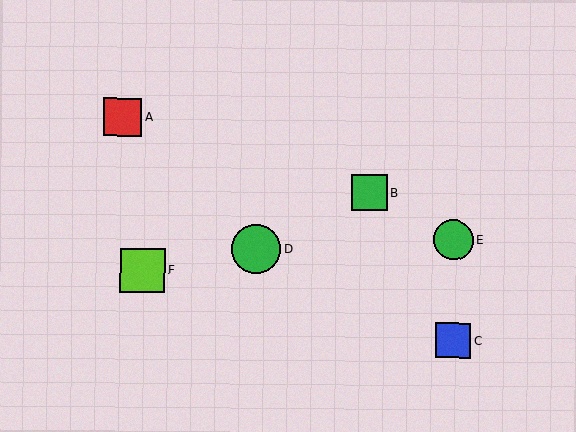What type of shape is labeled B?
Shape B is a green square.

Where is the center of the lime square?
The center of the lime square is at (143, 270).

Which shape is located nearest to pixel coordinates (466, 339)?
The blue square (labeled C) at (453, 341) is nearest to that location.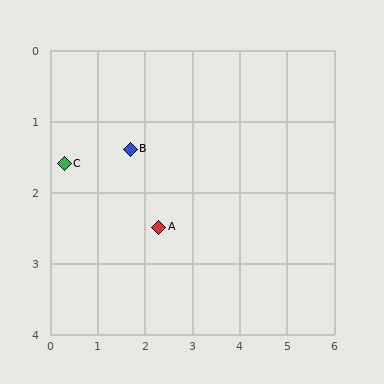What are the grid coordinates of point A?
Point A is at approximately (2.3, 2.5).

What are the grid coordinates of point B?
Point B is at approximately (1.7, 1.4).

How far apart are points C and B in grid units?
Points C and B are about 1.4 grid units apart.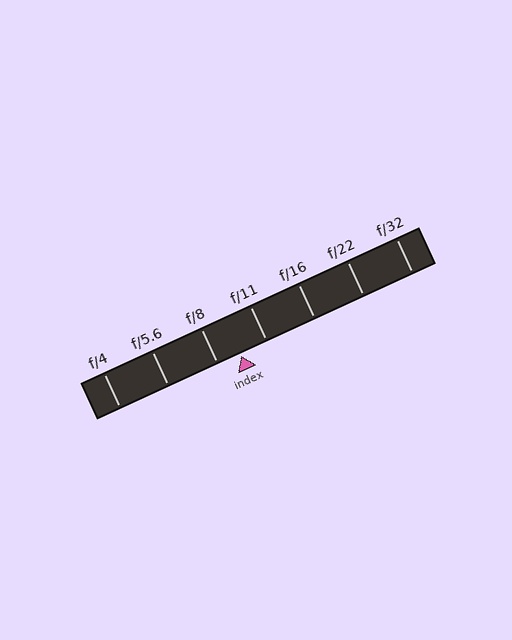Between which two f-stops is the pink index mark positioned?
The index mark is between f/8 and f/11.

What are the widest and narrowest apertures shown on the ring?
The widest aperture shown is f/4 and the narrowest is f/32.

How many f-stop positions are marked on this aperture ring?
There are 7 f-stop positions marked.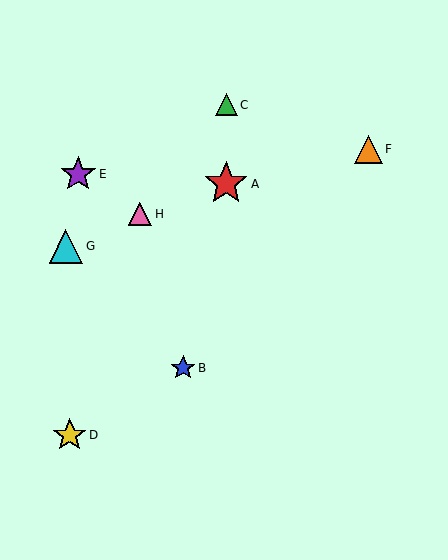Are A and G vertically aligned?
No, A is at x≈226 and G is at x≈66.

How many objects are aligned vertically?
2 objects (A, C) are aligned vertically.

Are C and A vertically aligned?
Yes, both are at x≈226.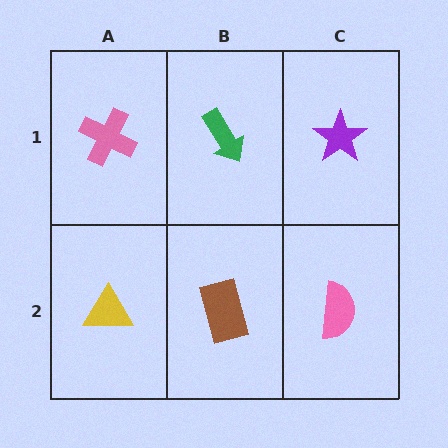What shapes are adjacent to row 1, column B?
A brown rectangle (row 2, column B), a pink cross (row 1, column A), a purple star (row 1, column C).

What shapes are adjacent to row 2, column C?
A purple star (row 1, column C), a brown rectangle (row 2, column B).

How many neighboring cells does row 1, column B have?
3.